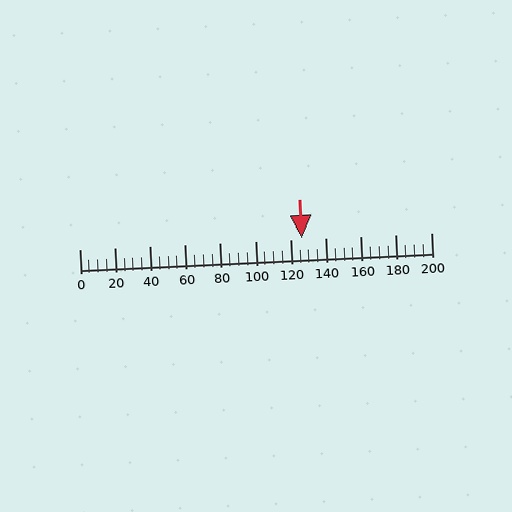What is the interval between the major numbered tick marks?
The major tick marks are spaced 20 units apart.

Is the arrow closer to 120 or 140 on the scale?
The arrow is closer to 120.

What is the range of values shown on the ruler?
The ruler shows values from 0 to 200.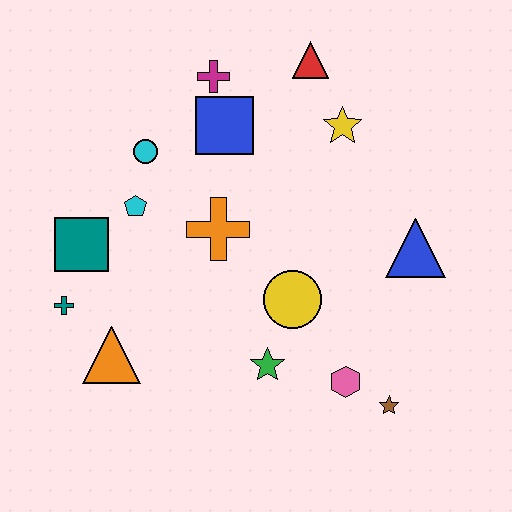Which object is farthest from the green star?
The red triangle is farthest from the green star.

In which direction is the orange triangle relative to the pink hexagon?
The orange triangle is to the left of the pink hexagon.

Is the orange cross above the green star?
Yes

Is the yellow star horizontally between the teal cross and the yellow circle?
No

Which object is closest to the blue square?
The magenta cross is closest to the blue square.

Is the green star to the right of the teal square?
Yes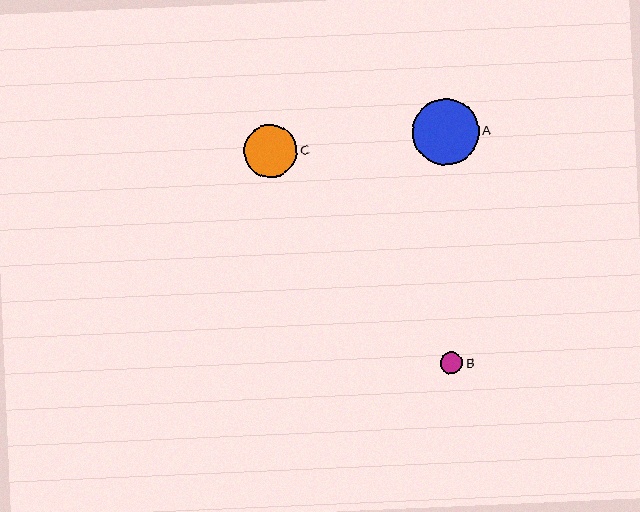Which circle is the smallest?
Circle B is the smallest with a size of approximately 22 pixels.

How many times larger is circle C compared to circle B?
Circle C is approximately 2.4 times the size of circle B.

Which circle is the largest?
Circle A is the largest with a size of approximately 67 pixels.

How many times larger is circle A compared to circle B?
Circle A is approximately 3.0 times the size of circle B.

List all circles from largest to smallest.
From largest to smallest: A, C, B.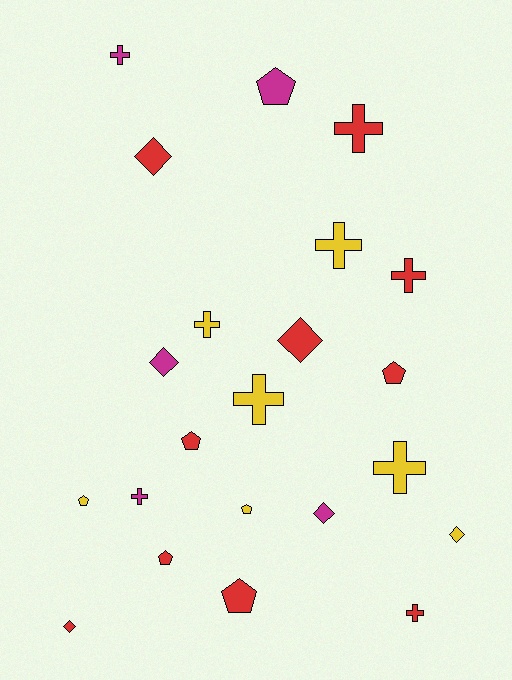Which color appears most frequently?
Red, with 10 objects.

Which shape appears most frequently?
Cross, with 9 objects.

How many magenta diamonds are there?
There are 2 magenta diamonds.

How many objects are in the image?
There are 22 objects.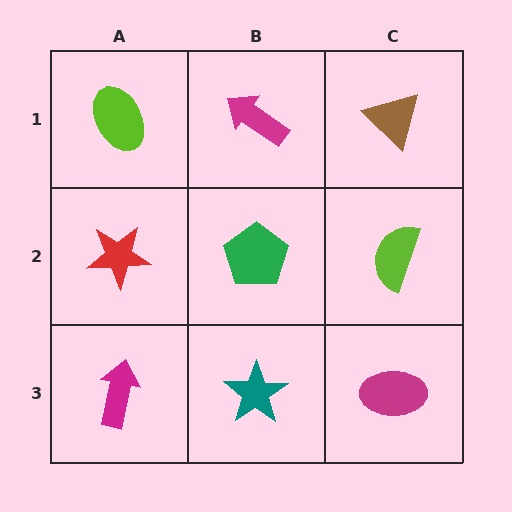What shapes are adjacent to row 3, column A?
A red star (row 2, column A), a teal star (row 3, column B).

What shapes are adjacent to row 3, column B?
A green pentagon (row 2, column B), a magenta arrow (row 3, column A), a magenta ellipse (row 3, column C).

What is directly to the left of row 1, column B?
A lime ellipse.